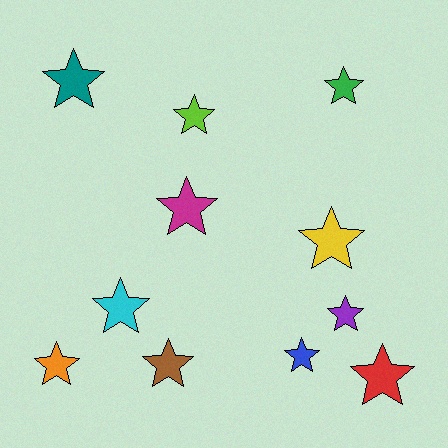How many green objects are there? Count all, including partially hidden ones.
There is 1 green object.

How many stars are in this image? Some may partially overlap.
There are 11 stars.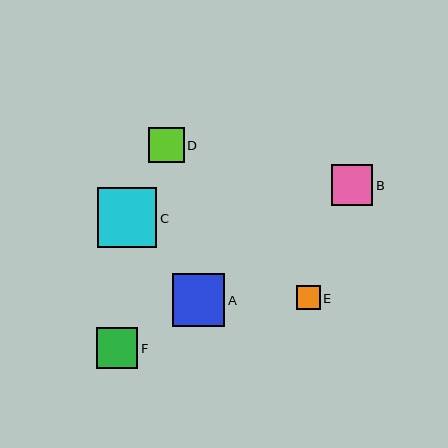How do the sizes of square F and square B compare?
Square F and square B are approximately the same size.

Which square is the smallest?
Square E is the smallest with a size of approximately 24 pixels.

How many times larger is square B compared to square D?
Square B is approximately 1.2 times the size of square D.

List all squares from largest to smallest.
From largest to smallest: C, A, F, B, D, E.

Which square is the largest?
Square C is the largest with a size of approximately 60 pixels.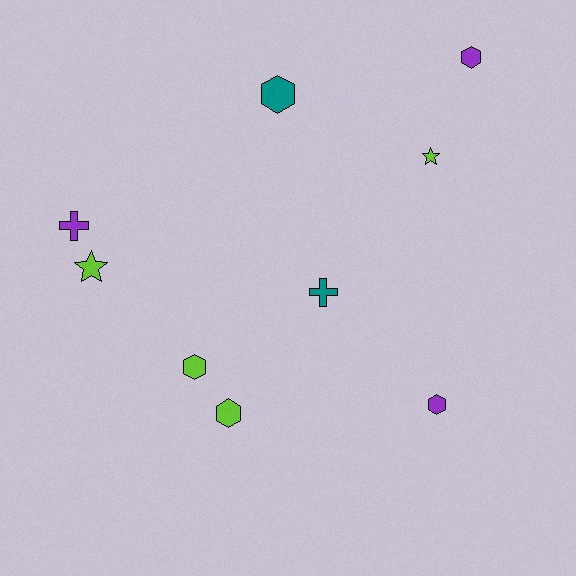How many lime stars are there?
There are 2 lime stars.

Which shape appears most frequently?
Hexagon, with 5 objects.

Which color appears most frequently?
Lime, with 4 objects.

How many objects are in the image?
There are 9 objects.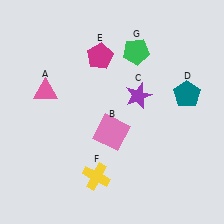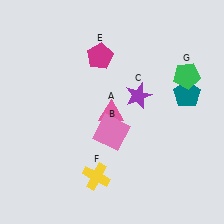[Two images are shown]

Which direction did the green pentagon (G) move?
The green pentagon (G) moved right.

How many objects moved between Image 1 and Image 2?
2 objects moved between the two images.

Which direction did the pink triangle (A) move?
The pink triangle (A) moved right.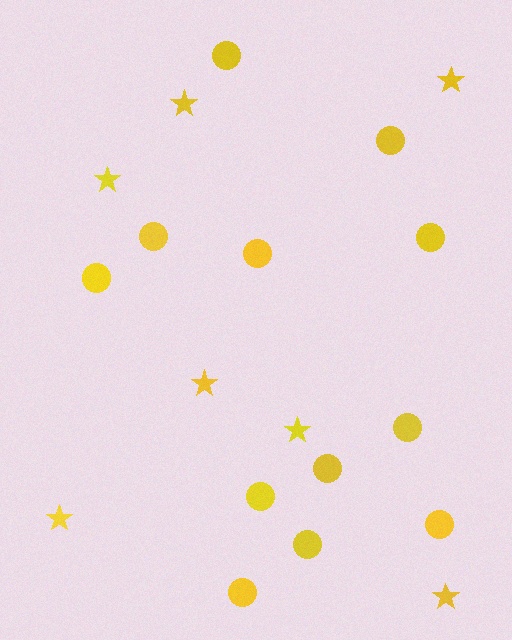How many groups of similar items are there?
There are 2 groups: one group of stars (7) and one group of circles (12).